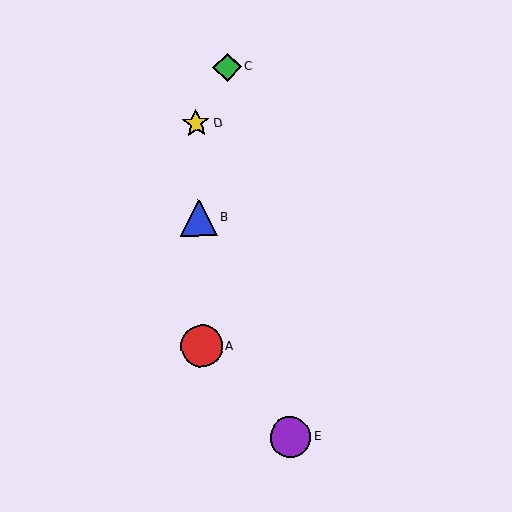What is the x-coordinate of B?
Object B is at x≈199.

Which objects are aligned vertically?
Objects A, B, D are aligned vertically.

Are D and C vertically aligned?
No, D is at x≈196 and C is at x≈227.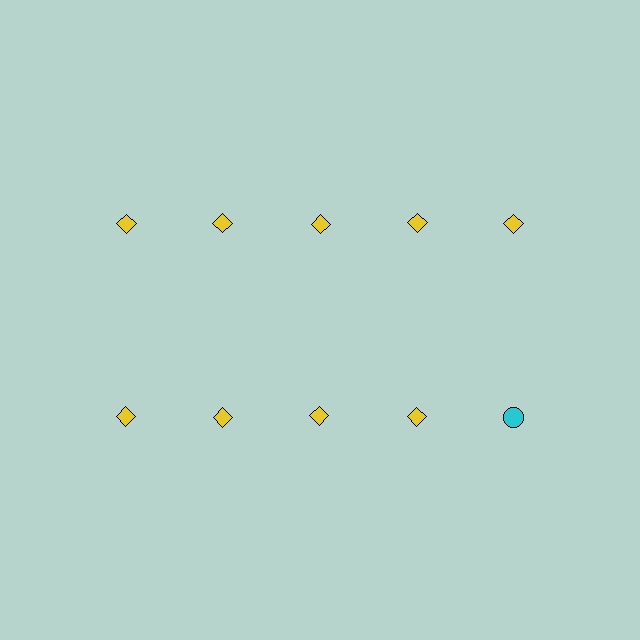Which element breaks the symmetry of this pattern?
The cyan circle in the second row, rightmost column breaks the symmetry. All other shapes are yellow diamonds.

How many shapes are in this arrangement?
There are 10 shapes arranged in a grid pattern.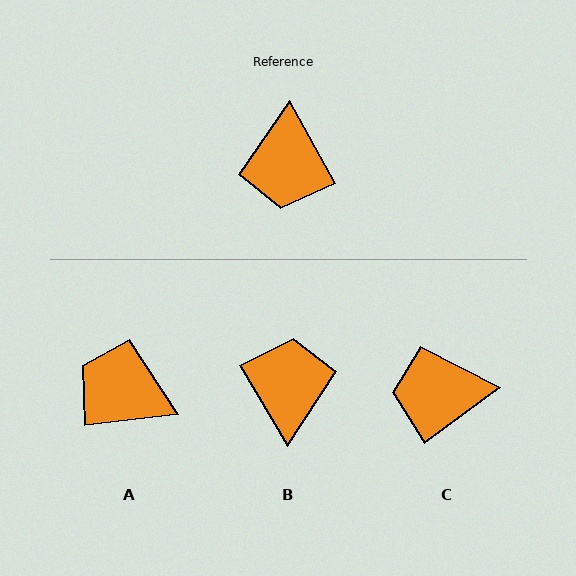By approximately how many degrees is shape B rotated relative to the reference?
Approximately 178 degrees clockwise.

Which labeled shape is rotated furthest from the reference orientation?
B, about 178 degrees away.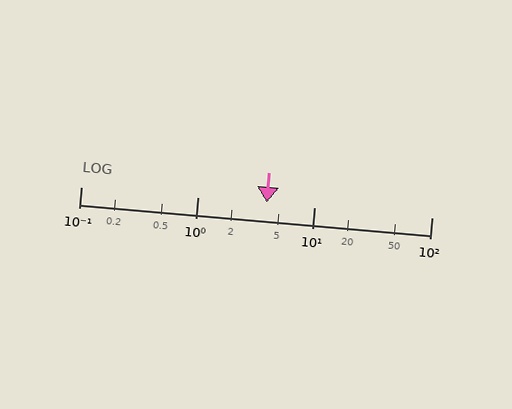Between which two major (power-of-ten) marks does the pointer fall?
The pointer is between 1 and 10.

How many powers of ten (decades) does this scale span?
The scale spans 3 decades, from 0.1 to 100.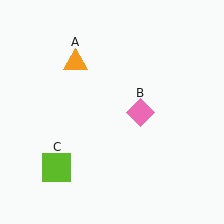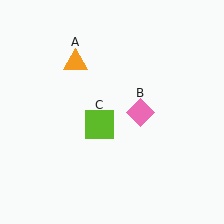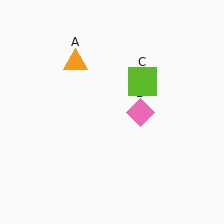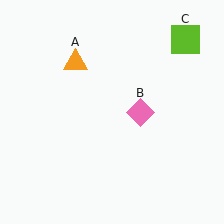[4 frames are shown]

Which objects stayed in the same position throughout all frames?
Orange triangle (object A) and pink diamond (object B) remained stationary.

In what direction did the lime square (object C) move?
The lime square (object C) moved up and to the right.